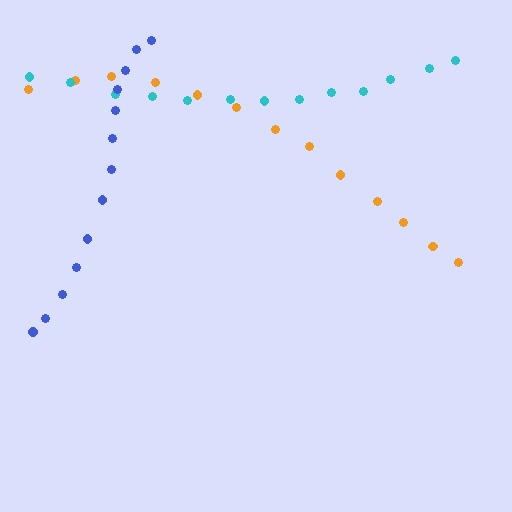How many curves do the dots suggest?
There are 3 distinct paths.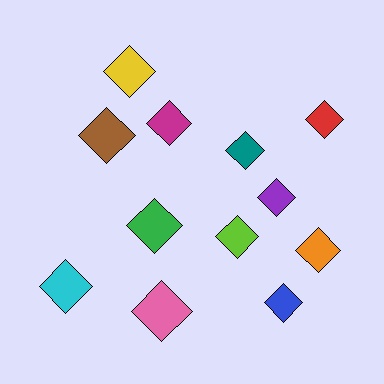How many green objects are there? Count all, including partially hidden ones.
There is 1 green object.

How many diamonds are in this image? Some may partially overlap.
There are 12 diamonds.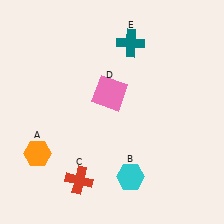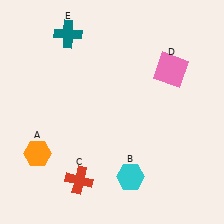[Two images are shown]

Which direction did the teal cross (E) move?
The teal cross (E) moved left.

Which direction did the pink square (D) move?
The pink square (D) moved right.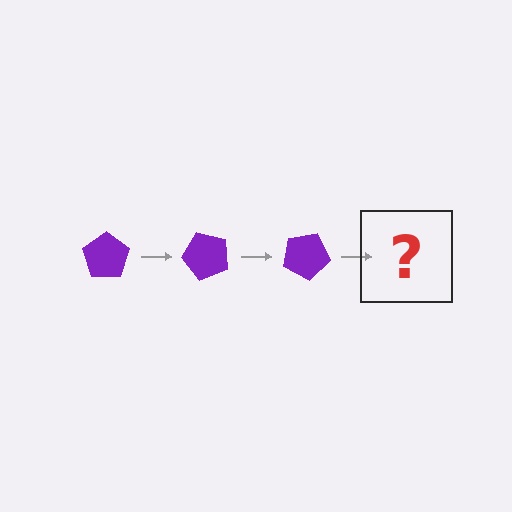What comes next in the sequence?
The next element should be a purple pentagon rotated 150 degrees.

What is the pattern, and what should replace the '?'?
The pattern is that the pentagon rotates 50 degrees each step. The '?' should be a purple pentagon rotated 150 degrees.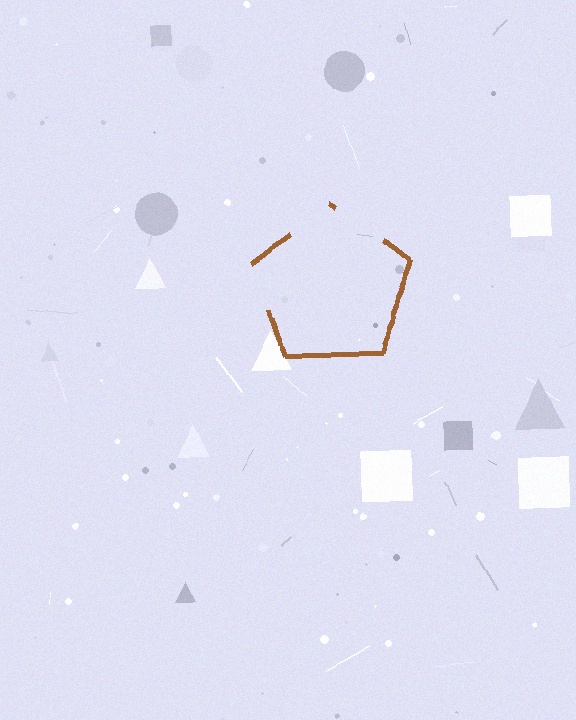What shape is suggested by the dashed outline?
The dashed outline suggests a pentagon.